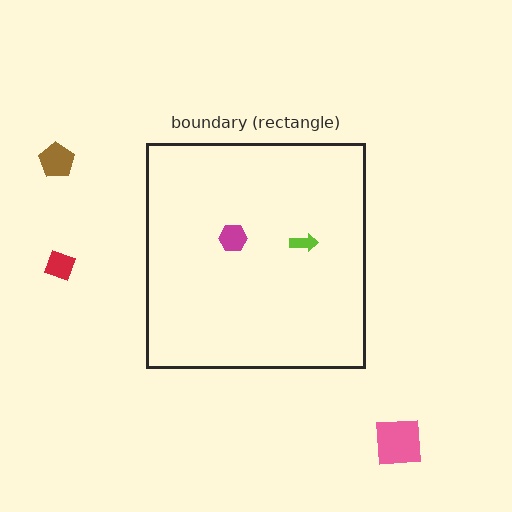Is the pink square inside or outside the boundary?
Outside.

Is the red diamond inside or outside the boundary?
Outside.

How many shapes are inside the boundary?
2 inside, 3 outside.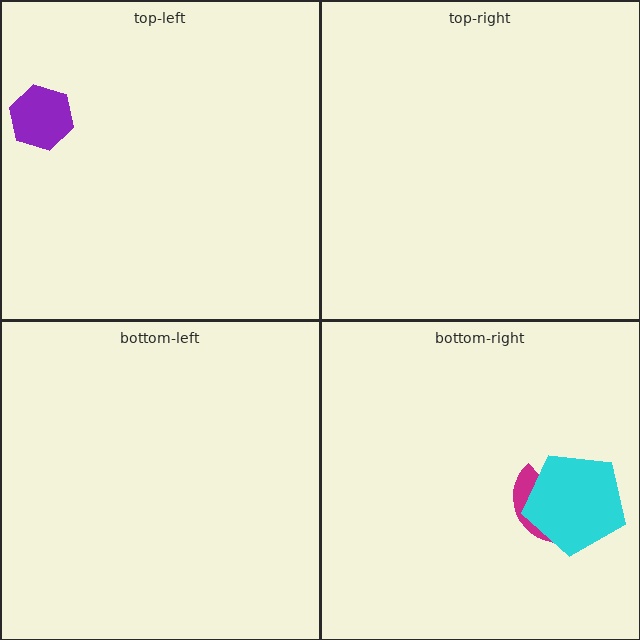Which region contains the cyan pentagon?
The bottom-right region.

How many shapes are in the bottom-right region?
2.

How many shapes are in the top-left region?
1.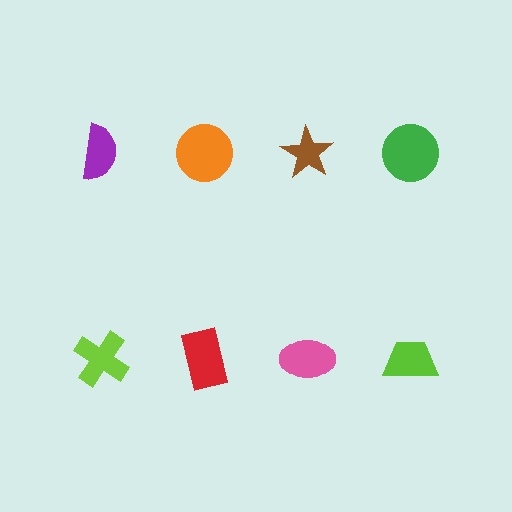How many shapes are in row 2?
4 shapes.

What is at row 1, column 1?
A purple semicircle.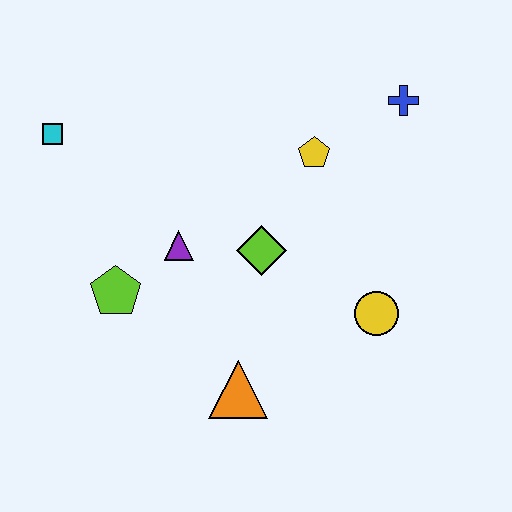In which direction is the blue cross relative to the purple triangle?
The blue cross is to the right of the purple triangle.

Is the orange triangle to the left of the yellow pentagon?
Yes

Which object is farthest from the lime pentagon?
The blue cross is farthest from the lime pentagon.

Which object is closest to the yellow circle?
The lime diamond is closest to the yellow circle.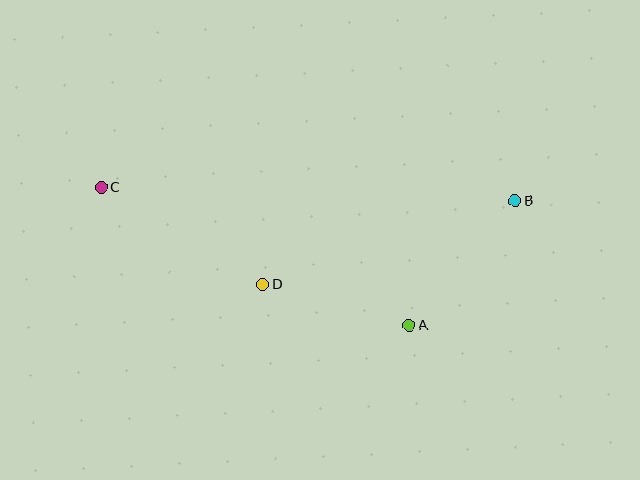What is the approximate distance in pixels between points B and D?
The distance between B and D is approximately 266 pixels.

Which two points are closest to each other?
Points A and D are closest to each other.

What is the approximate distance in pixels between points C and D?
The distance between C and D is approximately 189 pixels.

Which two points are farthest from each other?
Points B and C are farthest from each other.